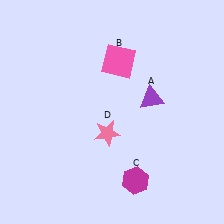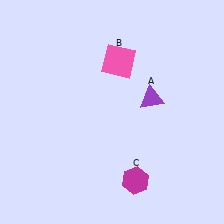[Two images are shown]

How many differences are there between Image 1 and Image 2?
There is 1 difference between the two images.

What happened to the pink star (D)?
The pink star (D) was removed in Image 2. It was in the bottom-left area of Image 1.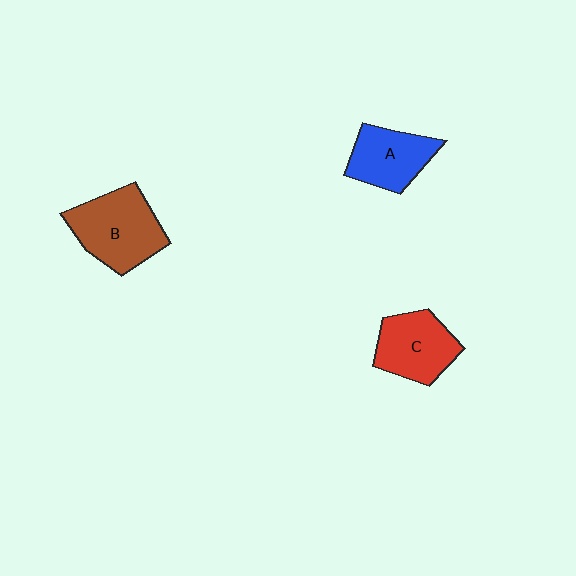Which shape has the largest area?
Shape B (brown).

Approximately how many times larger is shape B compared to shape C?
Approximately 1.2 times.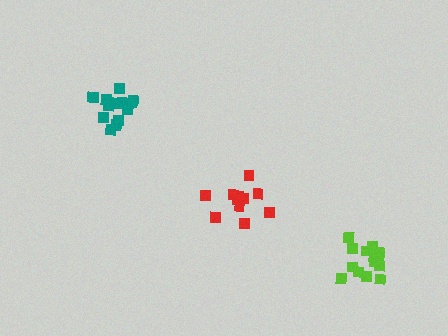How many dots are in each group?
Group 1: 16 dots, Group 2: 11 dots, Group 3: 14 dots (41 total).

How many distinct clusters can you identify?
There are 3 distinct clusters.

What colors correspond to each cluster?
The clusters are colored: teal, red, lime.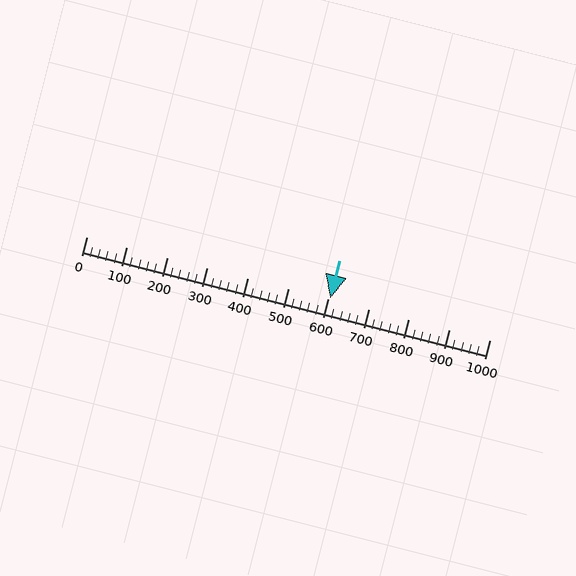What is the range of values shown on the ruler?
The ruler shows values from 0 to 1000.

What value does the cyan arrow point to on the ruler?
The cyan arrow points to approximately 606.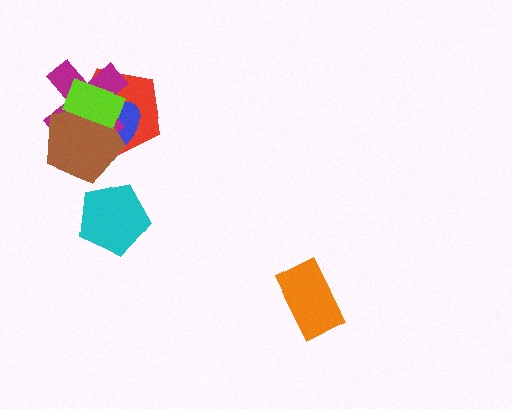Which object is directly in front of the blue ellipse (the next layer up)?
The magenta cross is directly in front of the blue ellipse.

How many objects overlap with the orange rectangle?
0 objects overlap with the orange rectangle.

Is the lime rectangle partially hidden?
No, no other shape covers it.